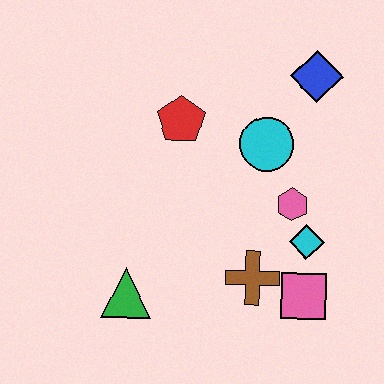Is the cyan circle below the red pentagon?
Yes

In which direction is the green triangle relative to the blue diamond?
The green triangle is below the blue diamond.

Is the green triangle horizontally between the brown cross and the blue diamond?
No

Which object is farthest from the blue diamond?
The green triangle is farthest from the blue diamond.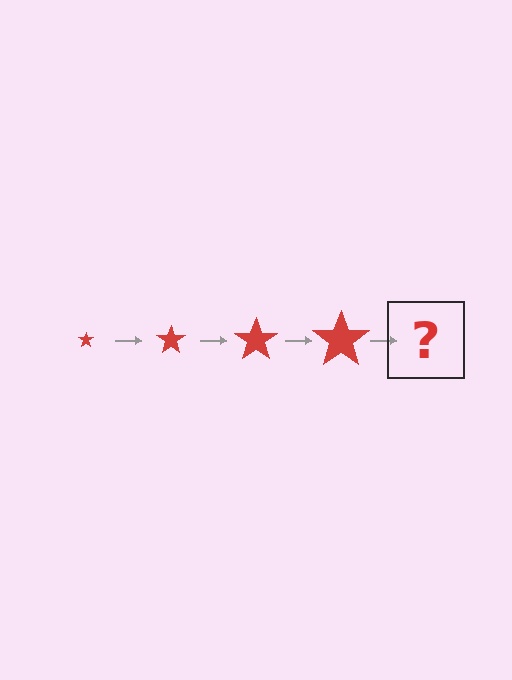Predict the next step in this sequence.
The next step is a red star, larger than the previous one.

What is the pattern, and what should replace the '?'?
The pattern is that the star gets progressively larger each step. The '?' should be a red star, larger than the previous one.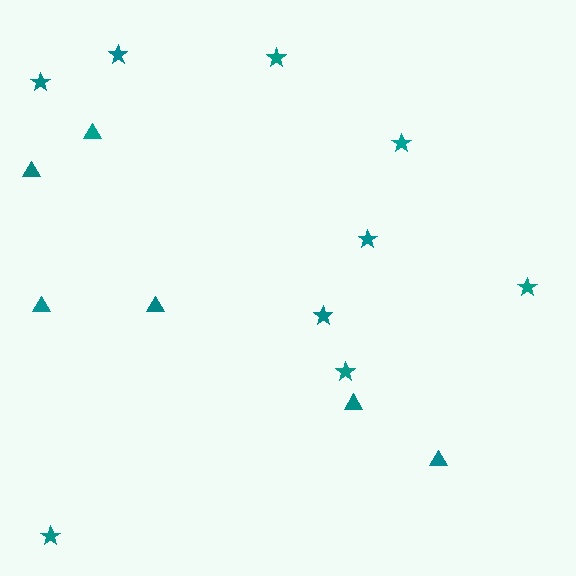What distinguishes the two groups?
There are 2 groups: one group of stars (9) and one group of triangles (6).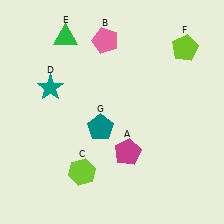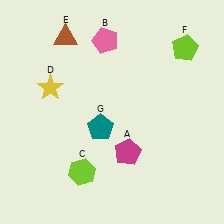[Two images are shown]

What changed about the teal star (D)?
In Image 1, D is teal. In Image 2, it changed to yellow.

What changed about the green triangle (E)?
In Image 1, E is green. In Image 2, it changed to brown.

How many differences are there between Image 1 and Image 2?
There are 2 differences between the two images.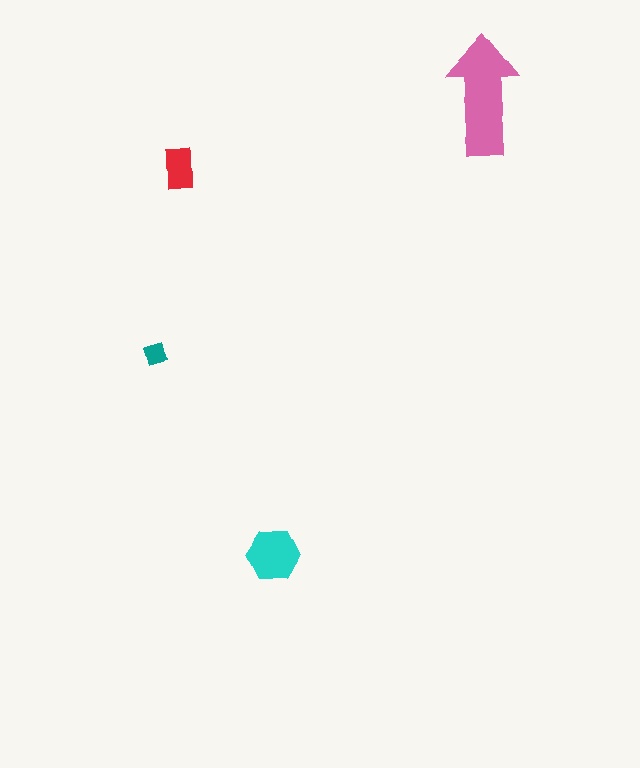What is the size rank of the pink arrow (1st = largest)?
1st.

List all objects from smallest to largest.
The teal diamond, the red rectangle, the cyan hexagon, the pink arrow.